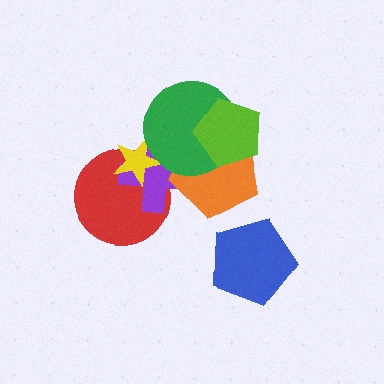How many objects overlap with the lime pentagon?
2 objects overlap with the lime pentagon.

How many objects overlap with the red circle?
2 objects overlap with the red circle.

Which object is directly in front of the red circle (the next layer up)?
The purple cross is directly in front of the red circle.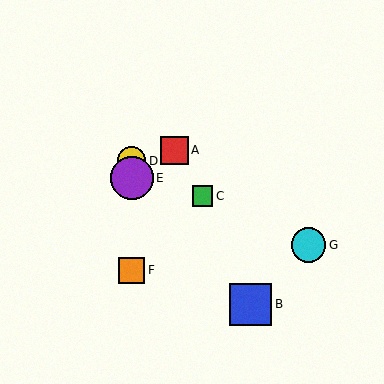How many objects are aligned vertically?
3 objects (D, E, F) are aligned vertically.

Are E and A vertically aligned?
No, E is at x≈132 and A is at x≈175.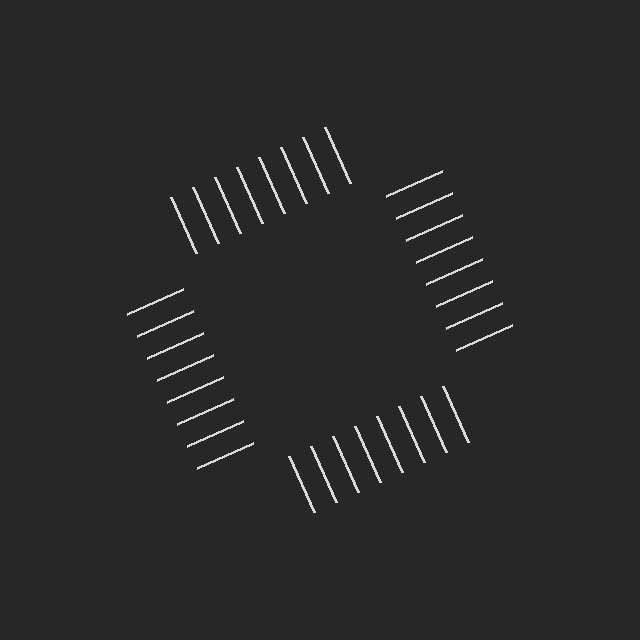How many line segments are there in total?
32 — 8 along each of the 4 edges.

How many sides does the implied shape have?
4 sides — the line-ends trace a square.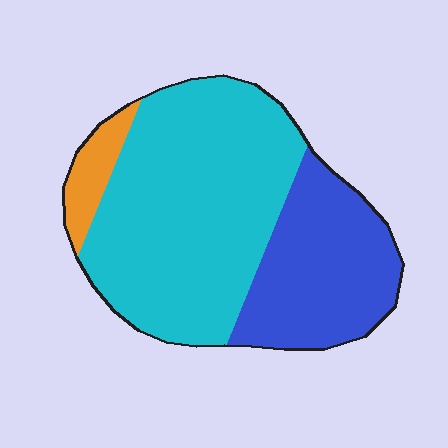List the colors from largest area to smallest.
From largest to smallest: cyan, blue, orange.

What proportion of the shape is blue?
Blue takes up about one third (1/3) of the shape.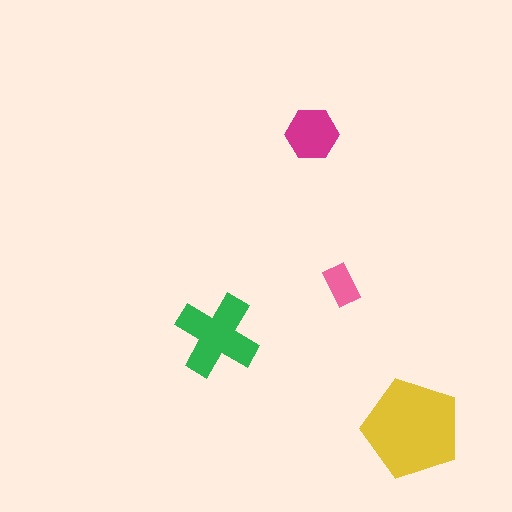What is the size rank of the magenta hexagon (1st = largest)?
3rd.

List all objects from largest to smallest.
The yellow pentagon, the green cross, the magenta hexagon, the pink rectangle.